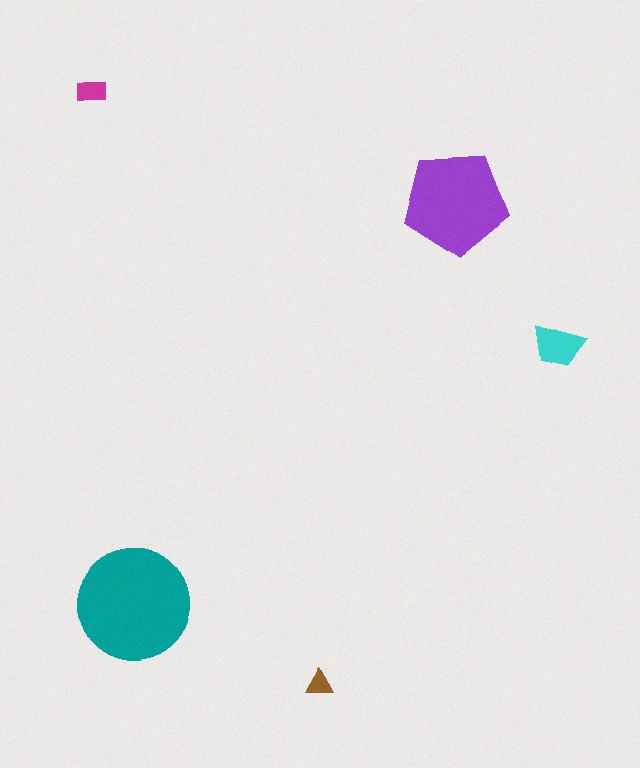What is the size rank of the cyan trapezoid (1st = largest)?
3rd.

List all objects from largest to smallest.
The teal circle, the purple pentagon, the cyan trapezoid, the magenta rectangle, the brown triangle.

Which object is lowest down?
The brown triangle is bottommost.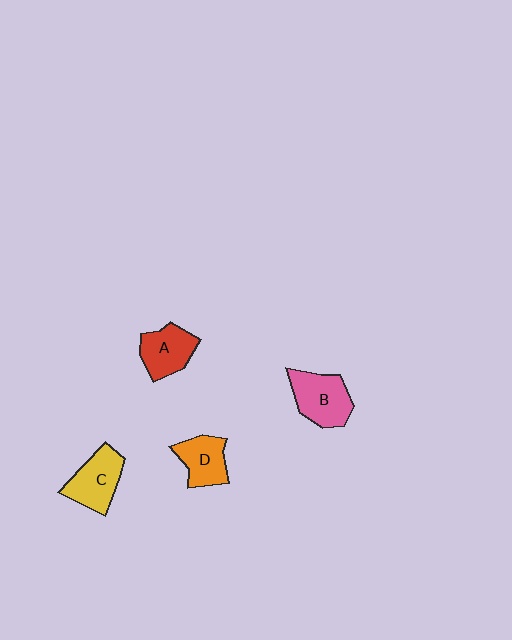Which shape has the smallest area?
Shape D (orange).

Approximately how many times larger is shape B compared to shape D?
Approximately 1.3 times.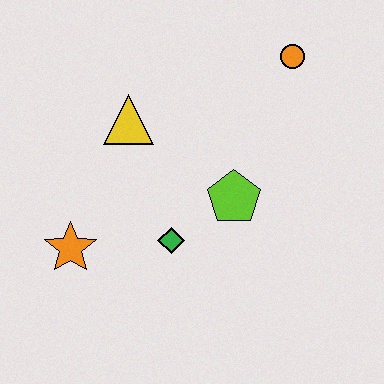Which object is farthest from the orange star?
The orange circle is farthest from the orange star.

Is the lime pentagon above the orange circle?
No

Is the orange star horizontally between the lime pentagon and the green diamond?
No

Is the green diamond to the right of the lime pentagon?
No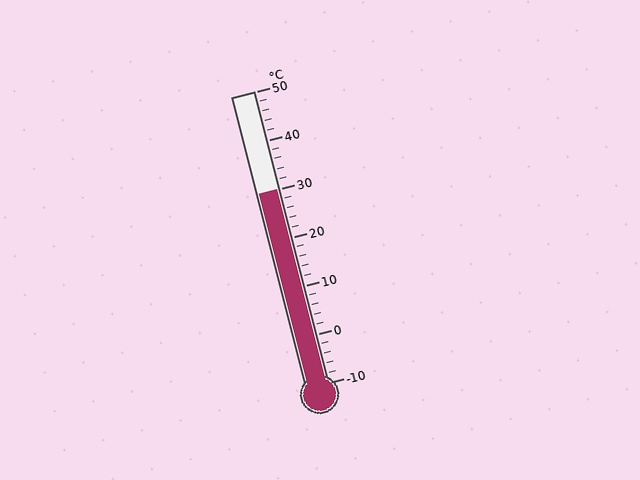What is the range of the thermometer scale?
The thermometer scale ranges from -10°C to 50°C.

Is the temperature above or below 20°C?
The temperature is above 20°C.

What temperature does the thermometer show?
The thermometer shows approximately 30°C.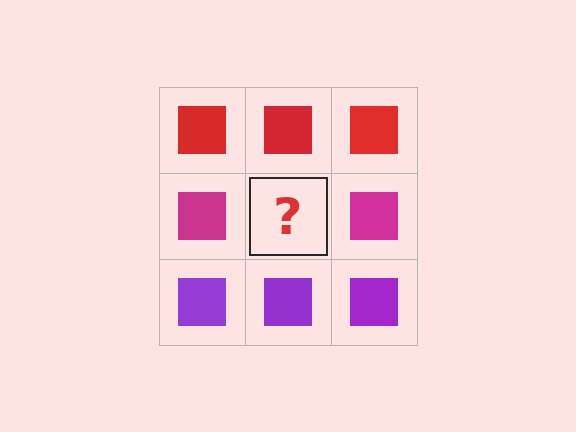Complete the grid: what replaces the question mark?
The question mark should be replaced with a magenta square.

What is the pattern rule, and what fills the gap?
The rule is that each row has a consistent color. The gap should be filled with a magenta square.